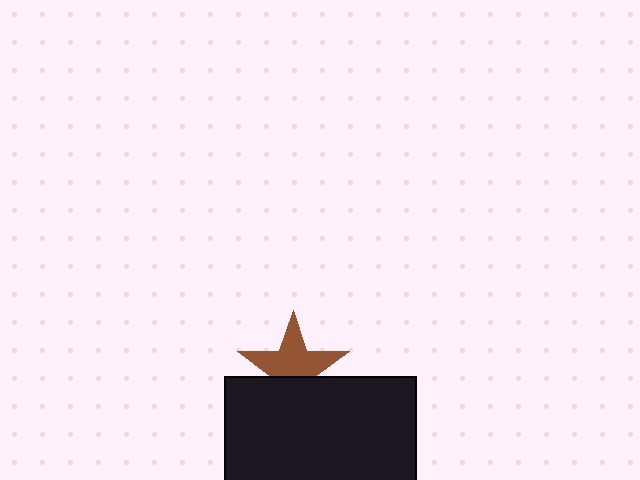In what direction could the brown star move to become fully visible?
The brown star could move up. That would shift it out from behind the black rectangle entirely.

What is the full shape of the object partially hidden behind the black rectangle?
The partially hidden object is a brown star.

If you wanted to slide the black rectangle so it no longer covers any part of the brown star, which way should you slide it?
Slide it down — that is the most direct way to separate the two shapes.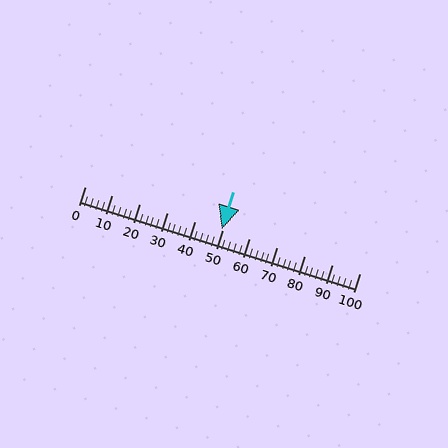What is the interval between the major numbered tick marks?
The major tick marks are spaced 10 units apart.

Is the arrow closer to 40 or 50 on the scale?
The arrow is closer to 50.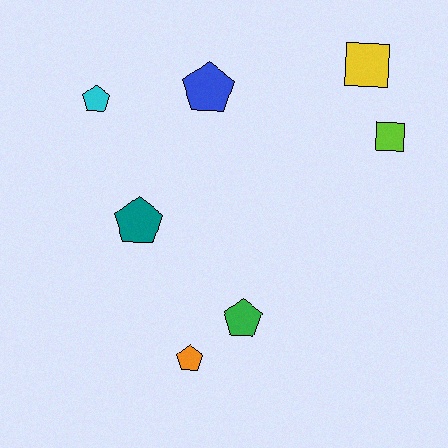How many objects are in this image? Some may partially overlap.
There are 7 objects.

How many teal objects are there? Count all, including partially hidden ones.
There is 1 teal object.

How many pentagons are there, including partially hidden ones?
There are 5 pentagons.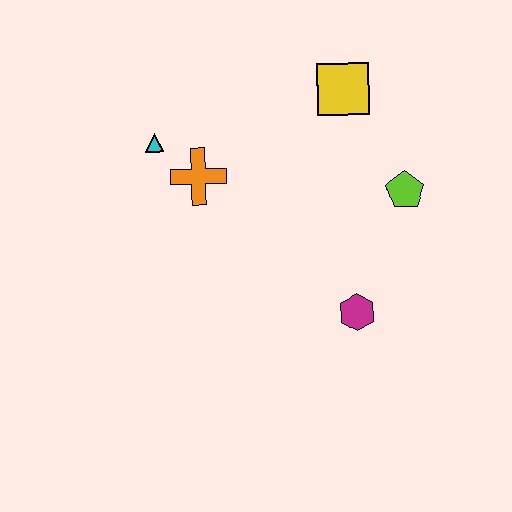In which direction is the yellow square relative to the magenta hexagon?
The yellow square is above the magenta hexagon.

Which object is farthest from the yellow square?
The magenta hexagon is farthest from the yellow square.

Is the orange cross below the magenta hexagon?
No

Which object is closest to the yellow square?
The lime pentagon is closest to the yellow square.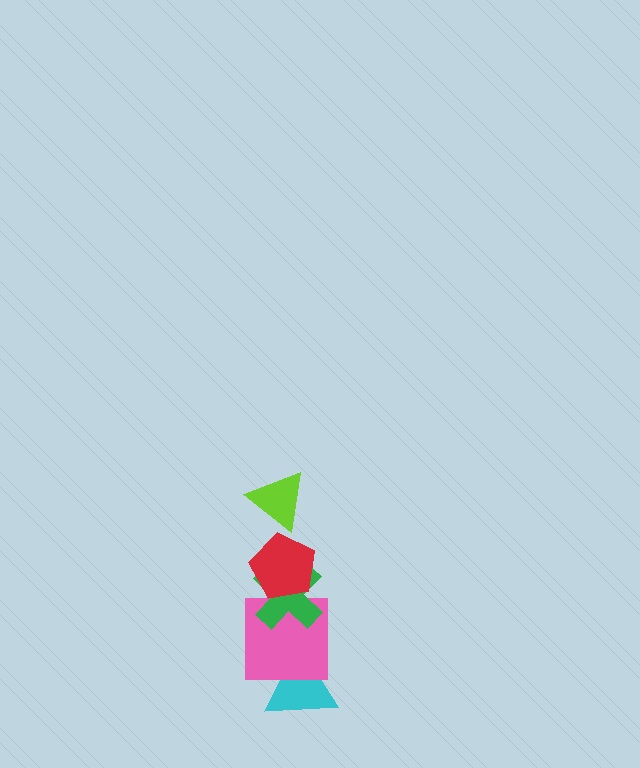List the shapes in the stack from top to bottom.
From top to bottom: the lime triangle, the red pentagon, the green cross, the pink square, the cyan triangle.